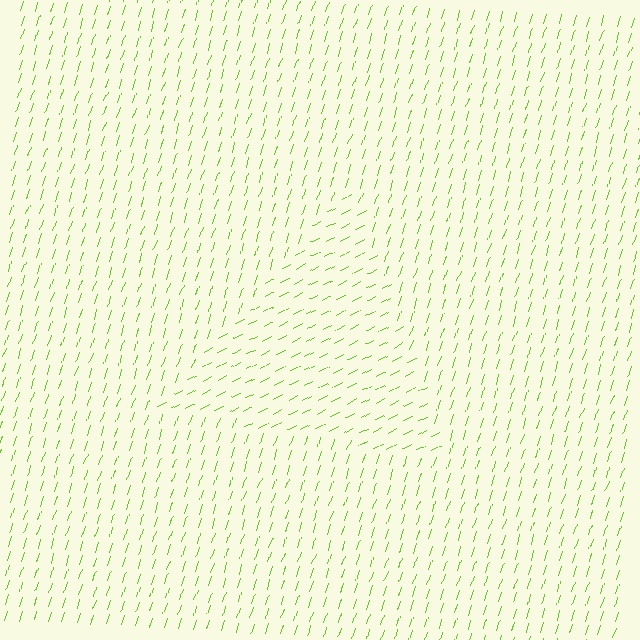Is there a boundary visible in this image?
Yes, there is a texture boundary formed by a change in line orientation.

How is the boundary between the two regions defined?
The boundary is defined purely by a change in line orientation (approximately 45 degrees difference). All lines are the same color and thickness.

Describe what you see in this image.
The image is filled with small lime line segments. A triangle region in the image has lines oriented differently from the surrounding lines, creating a visible texture boundary.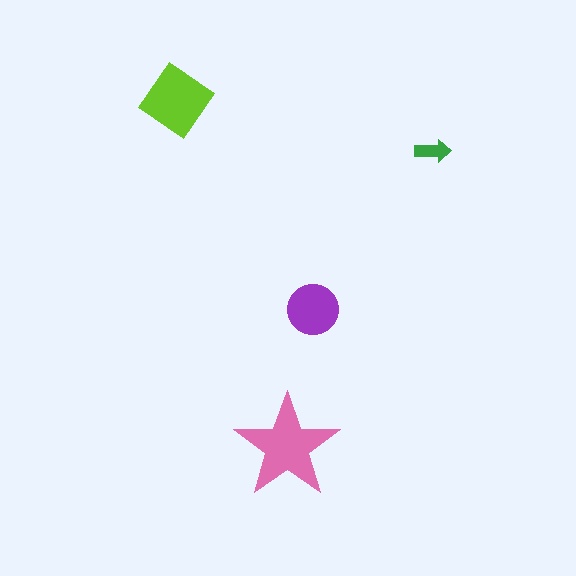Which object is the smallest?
The green arrow.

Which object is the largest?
The pink star.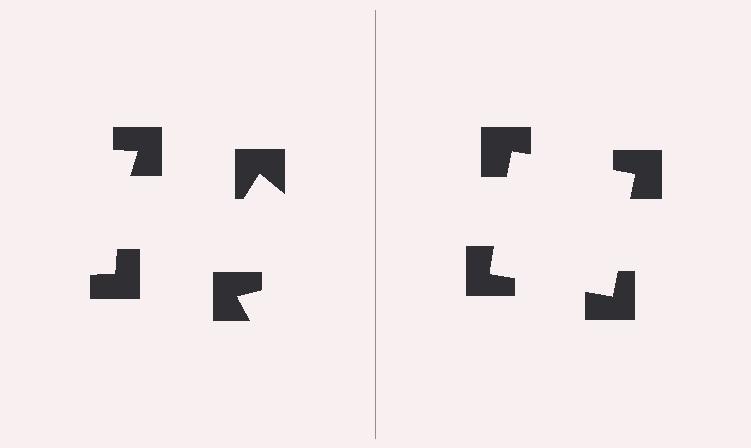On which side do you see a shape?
An illusory square appears on the right side. On the left side the wedge cuts are rotated, so no coherent shape forms.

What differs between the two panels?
The notched squares are positioned identically on both sides; only the wedge orientations differ. On the right they align to a square; on the left they are misaligned.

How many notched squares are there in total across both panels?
8 — 4 on each side.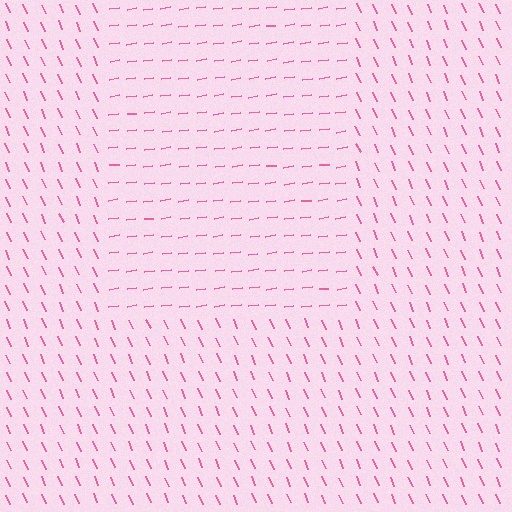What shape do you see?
I see a rectangle.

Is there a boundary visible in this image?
Yes, there is a texture boundary formed by a change in line orientation.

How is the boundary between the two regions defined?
The boundary is defined purely by a change in line orientation (approximately 75 degrees difference). All lines are the same color and thickness.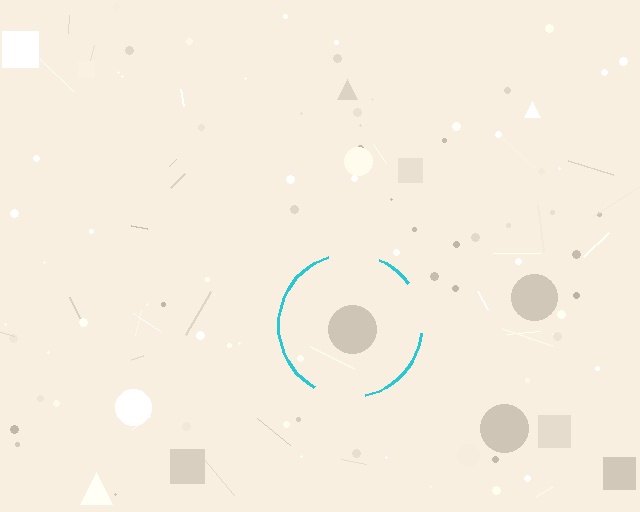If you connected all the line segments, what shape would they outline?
They would outline a circle.